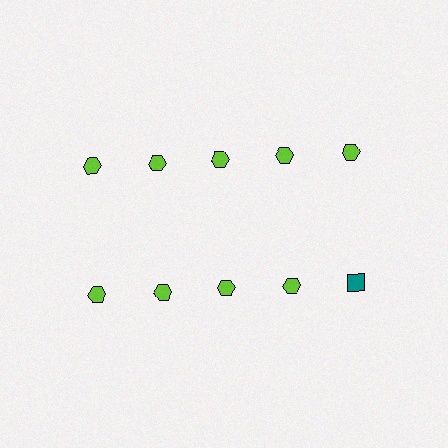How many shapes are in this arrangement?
There are 10 shapes arranged in a grid pattern.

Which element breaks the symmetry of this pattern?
The teal square in the second row, rightmost column breaks the symmetry. All other shapes are lime hexagons.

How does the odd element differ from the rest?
It differs in both color (teal instead of lime) and shape (square instead of hexagon).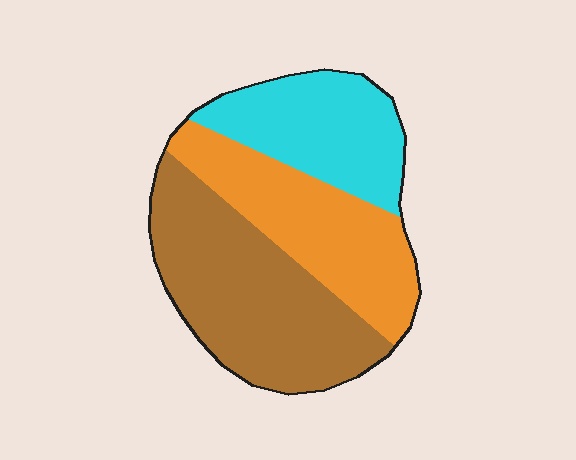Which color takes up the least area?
Cyan, at roughly 25%.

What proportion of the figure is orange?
Orange takes up about one third (1/3) of the figure.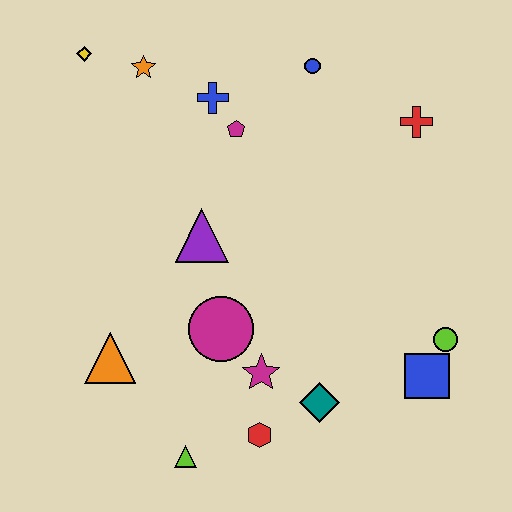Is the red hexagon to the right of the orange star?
Yes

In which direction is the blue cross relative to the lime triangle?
The blue cross is above the lime triangle.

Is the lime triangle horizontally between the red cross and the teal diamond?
No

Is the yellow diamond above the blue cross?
Yes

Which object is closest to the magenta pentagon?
The blue cross is closest to the magenta pentagon.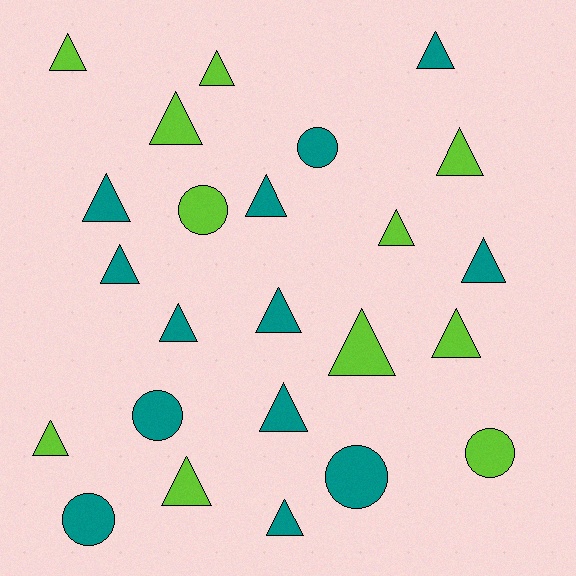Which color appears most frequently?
Teal, with 13 objects.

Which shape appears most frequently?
Triangle, with 18 objects.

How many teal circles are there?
There are 4 teal circles.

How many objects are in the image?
There are 24 objects.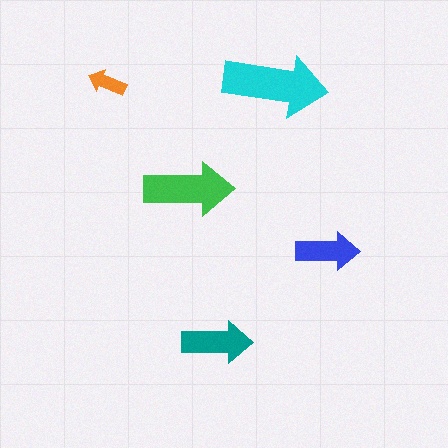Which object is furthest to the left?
The orange arrow is leftmost.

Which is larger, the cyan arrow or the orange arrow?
The cyan one.